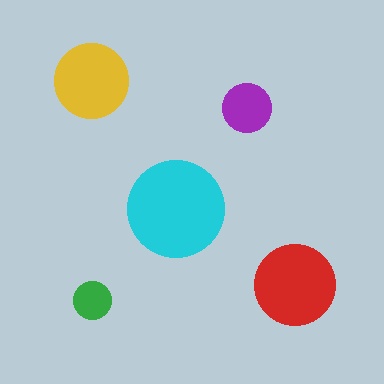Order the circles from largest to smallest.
the cyan one, the red one, the yellow one, the purple one, the green one.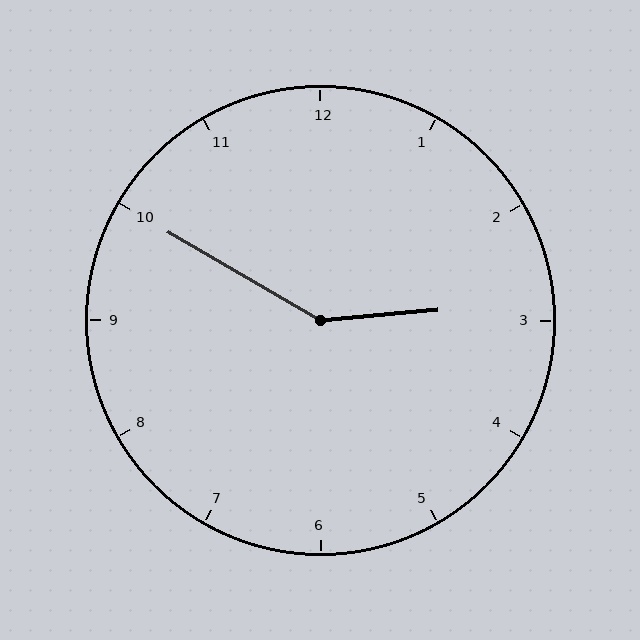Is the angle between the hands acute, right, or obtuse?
It is obtuse.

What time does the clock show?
2:50.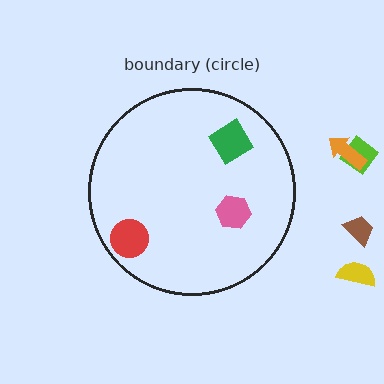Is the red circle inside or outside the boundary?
Inside.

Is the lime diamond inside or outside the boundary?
Outside.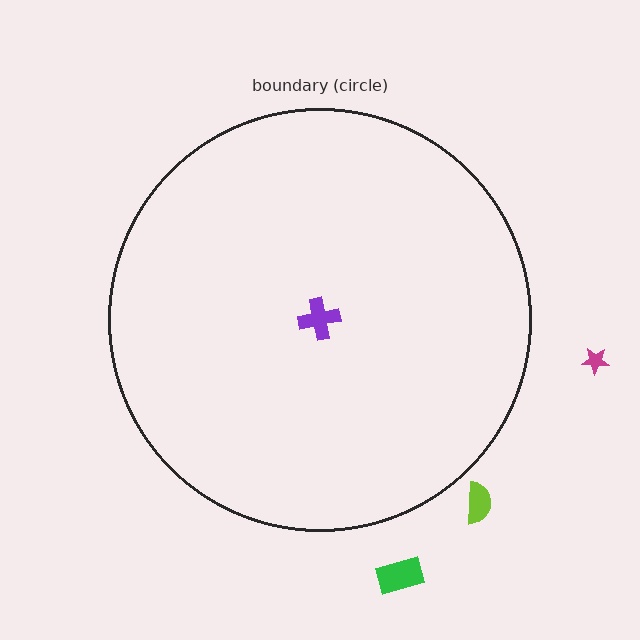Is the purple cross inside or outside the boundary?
Inside.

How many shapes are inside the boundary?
1 inside, 3 outside.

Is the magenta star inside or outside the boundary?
Outside.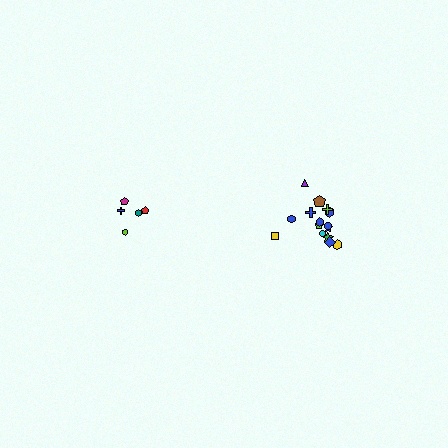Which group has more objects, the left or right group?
The right group.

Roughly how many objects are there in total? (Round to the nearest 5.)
Roughly 20 objects in total.